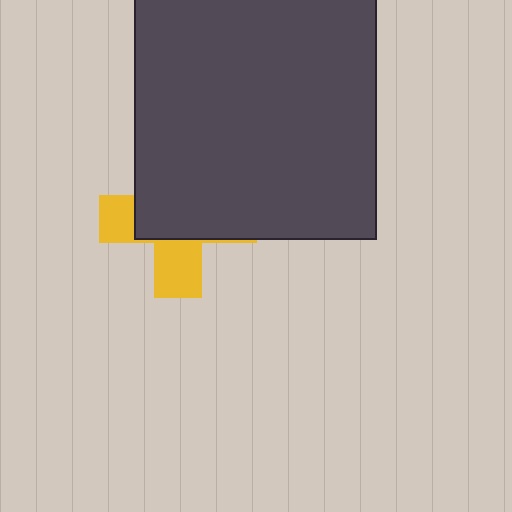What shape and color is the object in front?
The object in front is a dark gray square.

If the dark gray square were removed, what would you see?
You would see the complete yellow cross.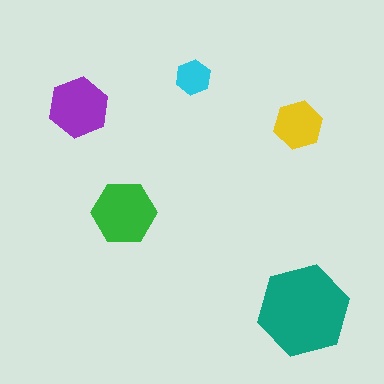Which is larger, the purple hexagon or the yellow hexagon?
The purple one.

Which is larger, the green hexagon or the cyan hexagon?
The green one.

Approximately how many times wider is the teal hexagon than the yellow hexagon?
About 2 times wider.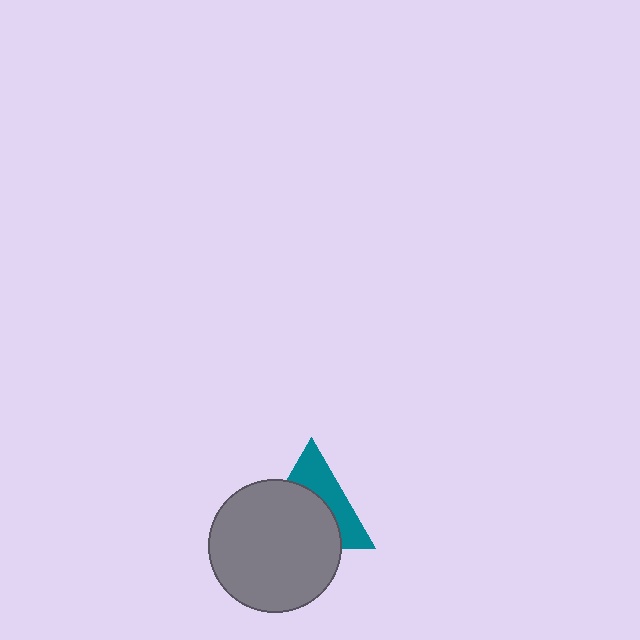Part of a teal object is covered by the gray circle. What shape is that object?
It is a triangle.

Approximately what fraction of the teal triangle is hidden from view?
Roughly 59% of the teal triangle is hidden behind the gray circle.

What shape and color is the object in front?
The object in front is a gray circle.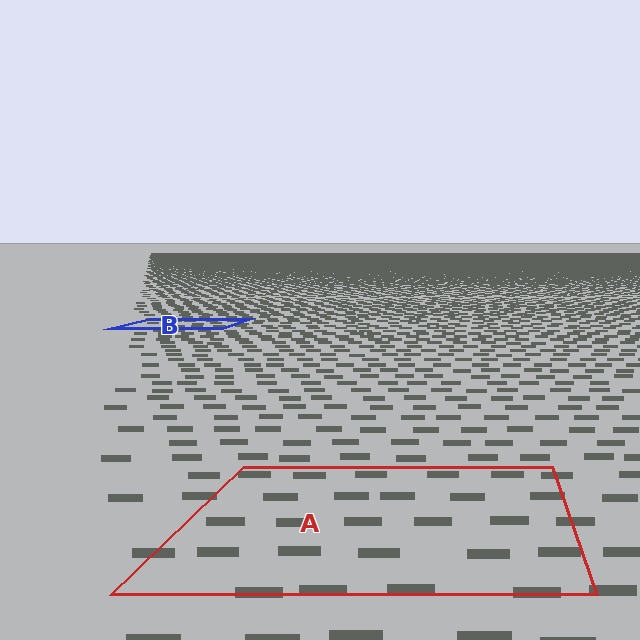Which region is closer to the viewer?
Region A is closer. The texture elements there are larger and more spread out.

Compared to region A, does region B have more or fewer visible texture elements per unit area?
Region B has more texture elements per unit area — they are packed more densely because it is farther away.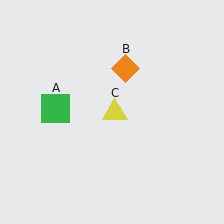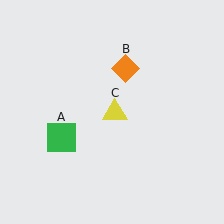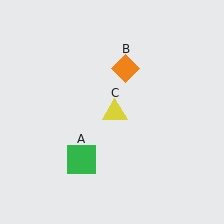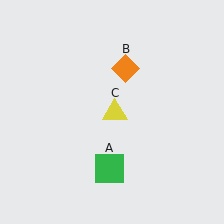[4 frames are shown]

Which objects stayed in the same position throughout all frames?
Orange diamond (object B) and yellow triangle (object C) remained stationary.